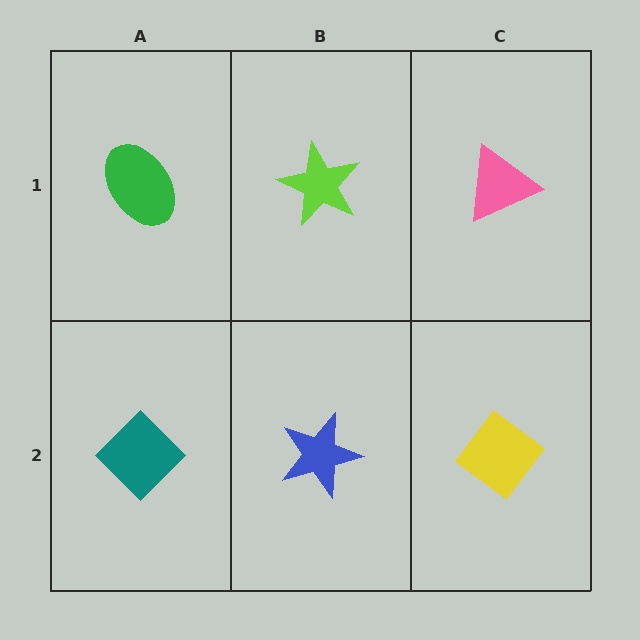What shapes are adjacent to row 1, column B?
A blue star (row 2, column B), a green ellipse (row 1, column A), a pink triangle (row 1, column C).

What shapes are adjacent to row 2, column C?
A pink triangle (row 1, column C), a blue star (row 2, column B).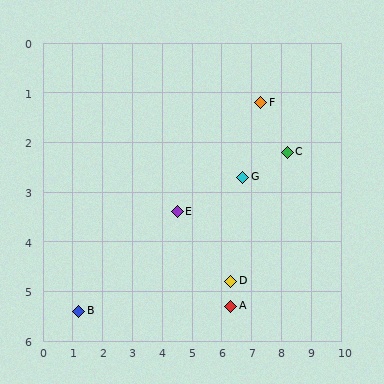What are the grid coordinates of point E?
Point E is at approximately (4.5, 3.4).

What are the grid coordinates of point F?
Point F is at approximately (7.3, 1.2).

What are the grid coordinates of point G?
Point G is at approximately (6.7, 2.7).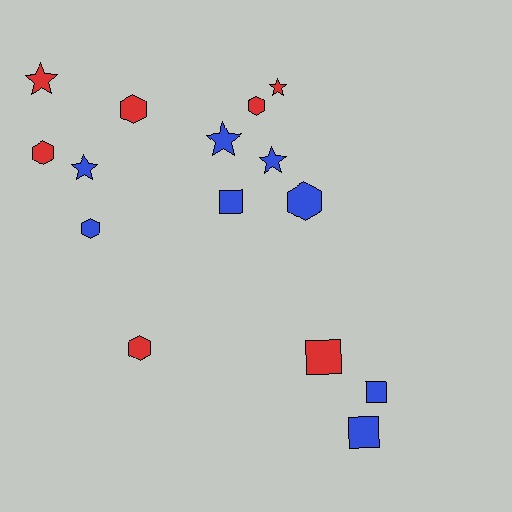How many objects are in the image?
There are 15 objects.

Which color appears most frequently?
Blue, with 8 objects.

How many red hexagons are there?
There are 4 red hexagons.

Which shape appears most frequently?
Hexagon, with 6 objects.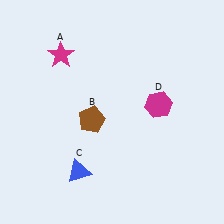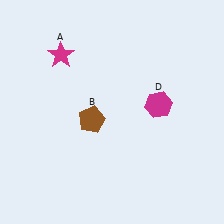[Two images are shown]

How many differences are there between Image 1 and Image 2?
There is 1 difference between the two images.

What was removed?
The blue triangle (C) was removed in Image 2.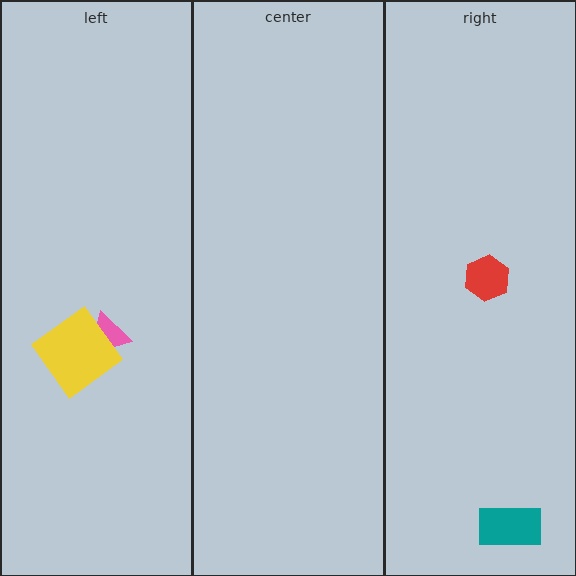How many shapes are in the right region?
2.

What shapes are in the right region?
The teal rectangle, the red hexagon.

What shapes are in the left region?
The pink triangle, the yellow diamond.